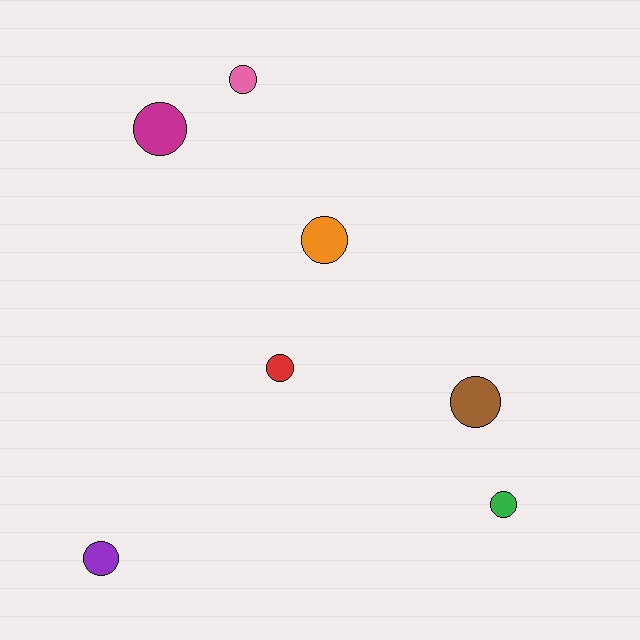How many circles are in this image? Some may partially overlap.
There are 7 circles.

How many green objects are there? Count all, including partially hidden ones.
There is 1 green object.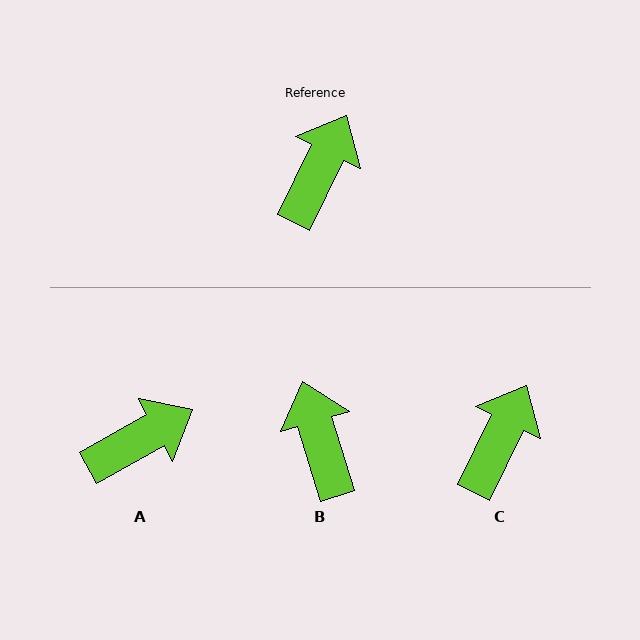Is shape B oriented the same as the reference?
No, it is off by about 43 degrees.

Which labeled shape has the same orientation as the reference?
C.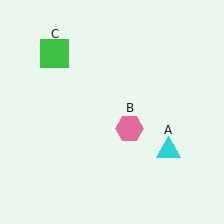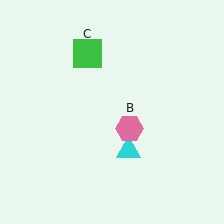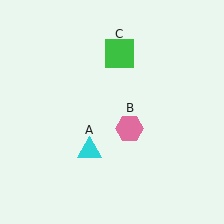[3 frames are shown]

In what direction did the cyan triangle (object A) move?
The cyan triangle (object A) moved left.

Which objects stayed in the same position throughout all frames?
Pink hexagon (object B) remained stationary.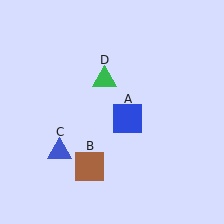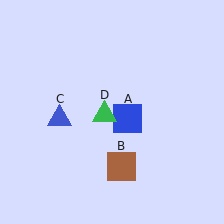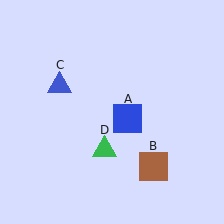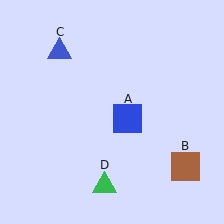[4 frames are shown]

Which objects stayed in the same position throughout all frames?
Blue square (object A) remained stationary.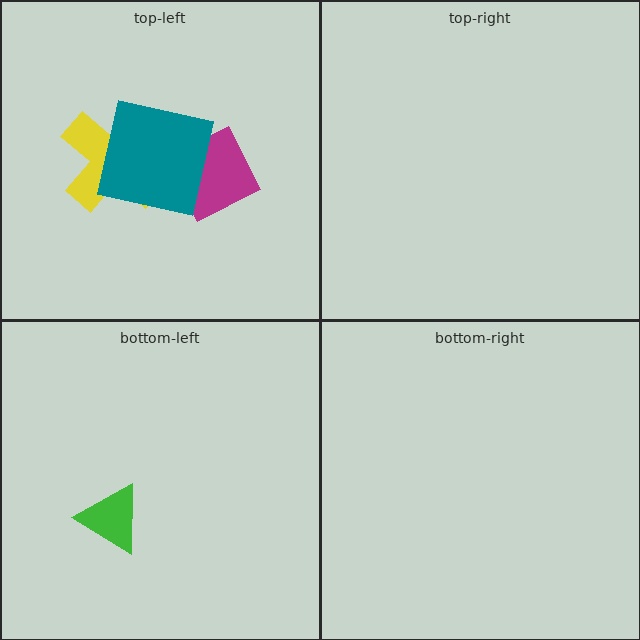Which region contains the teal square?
The top-left region.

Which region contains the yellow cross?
The top-left region.